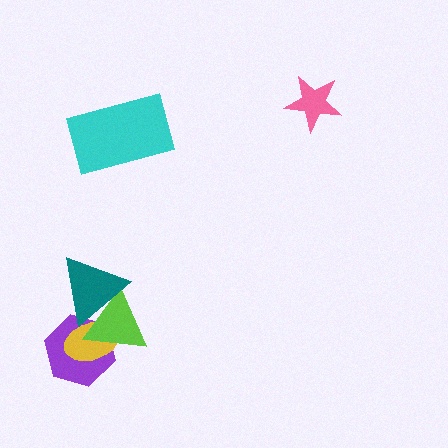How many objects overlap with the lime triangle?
3 objects overlap with the lime triangle.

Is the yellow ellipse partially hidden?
Yes, it is partially covered by another shape.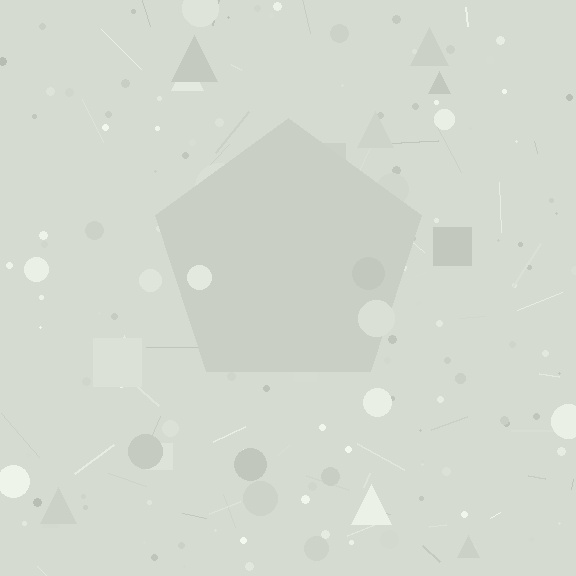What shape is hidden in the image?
A pentagon is hidden in the image.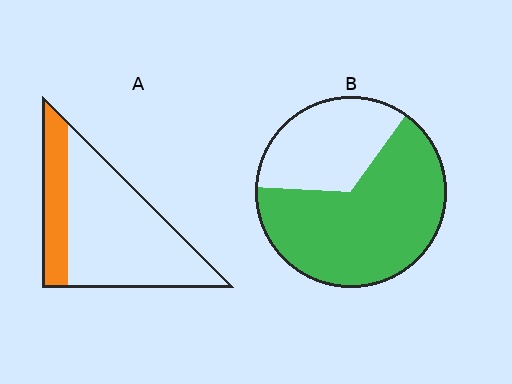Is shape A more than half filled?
No.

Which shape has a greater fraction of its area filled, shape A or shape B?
Shape B.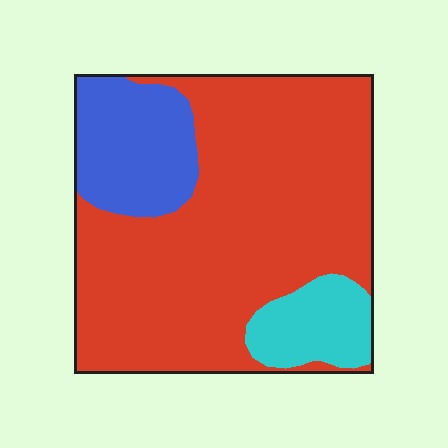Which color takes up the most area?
Red, at roughly 70%.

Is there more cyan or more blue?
Blue.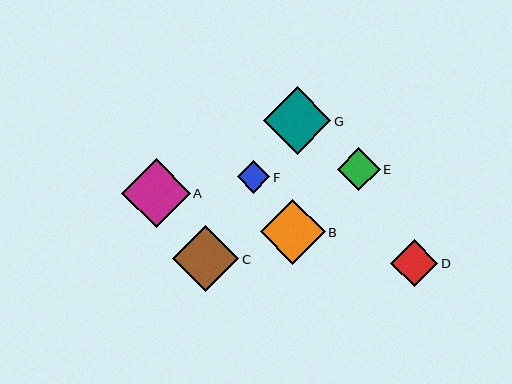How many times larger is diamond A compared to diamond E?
Diamond A is approximately 1.6 times the size of diamond E.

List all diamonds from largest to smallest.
From largest to smallest: A, G, C, B, D, E, F.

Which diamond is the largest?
Diamond A is the largest with a size of approximately 68 pixels.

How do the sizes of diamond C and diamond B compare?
Diamond C and diamond B are approximately the same size.